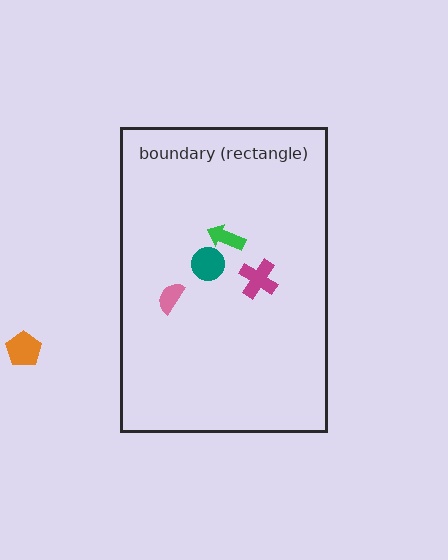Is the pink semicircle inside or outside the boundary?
Inside.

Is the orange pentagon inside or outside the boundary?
Outside.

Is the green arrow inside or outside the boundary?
Inside.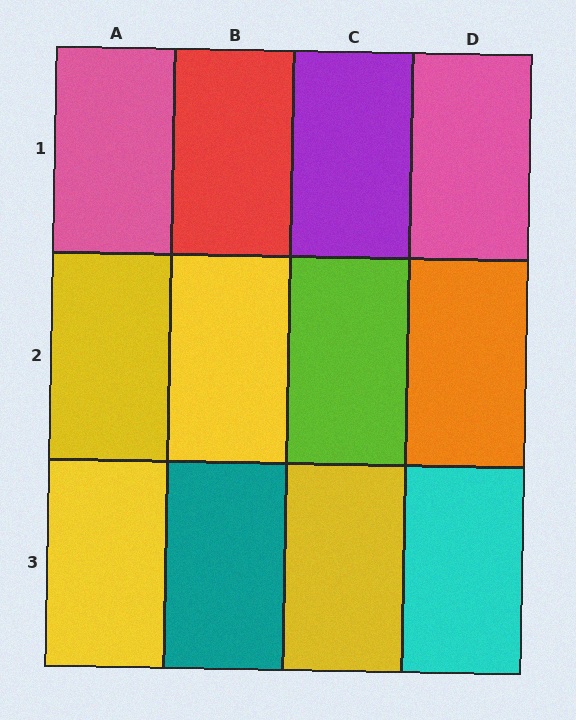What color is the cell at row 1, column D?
Pink.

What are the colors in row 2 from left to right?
Yellow, yellow, lime, orange.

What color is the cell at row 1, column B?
Red.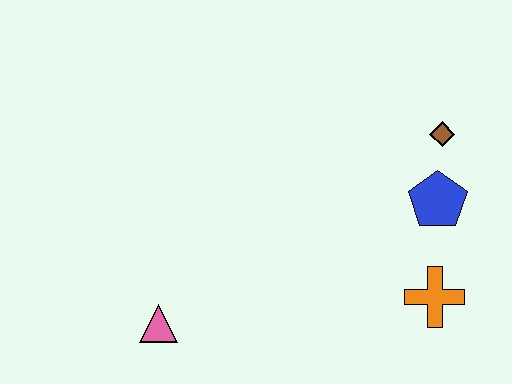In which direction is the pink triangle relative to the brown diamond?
The pink triangle is to the left of the brown diamond.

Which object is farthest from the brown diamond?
The pink triangle is farthest from the brown diamond.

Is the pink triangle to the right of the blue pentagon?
No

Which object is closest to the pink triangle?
The orange cross is closest to the pink triangle.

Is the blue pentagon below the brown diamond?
Yes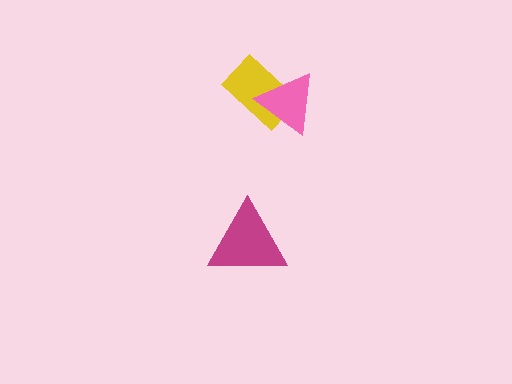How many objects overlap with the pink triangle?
1 object overlaps with the pink triangle.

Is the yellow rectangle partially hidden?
Yes, it is partially covered by another shape.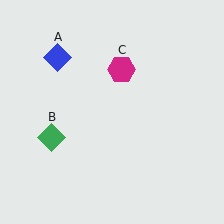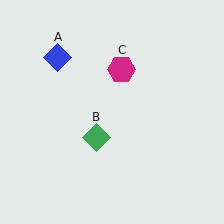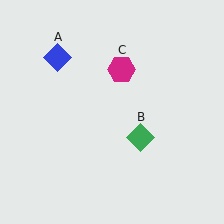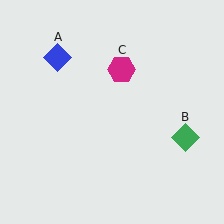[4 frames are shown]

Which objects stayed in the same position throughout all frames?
Blue diamond (object A) and magenta hexagon (object C) remained stationary.